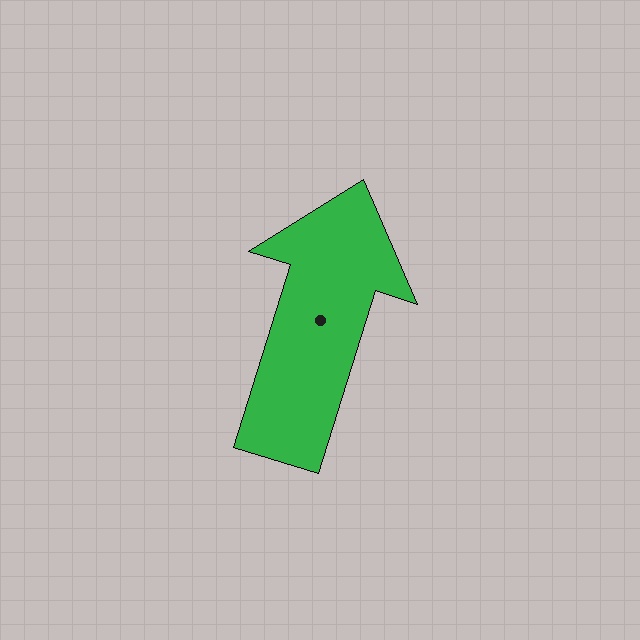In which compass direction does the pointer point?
North.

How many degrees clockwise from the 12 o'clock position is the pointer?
Approximately 17 degrees.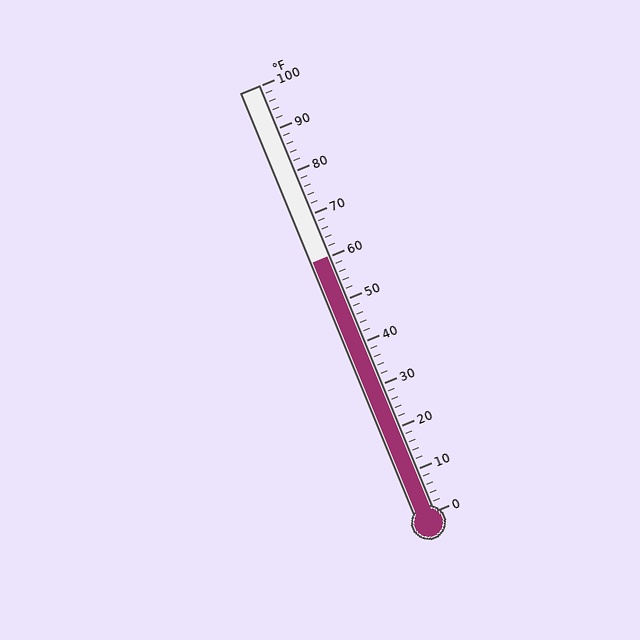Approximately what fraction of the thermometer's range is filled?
The thermometer is filled to approximately 60% of its range.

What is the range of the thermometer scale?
The thermometer scale ranges from 0°F to 100°F.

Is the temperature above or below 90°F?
The temperature is below 90°F.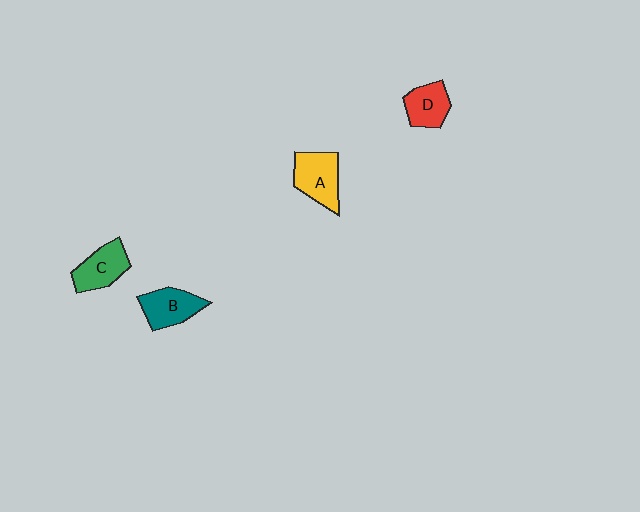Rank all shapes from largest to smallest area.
From largest to smallest: A (yellow), B (teal), C (green), D (red).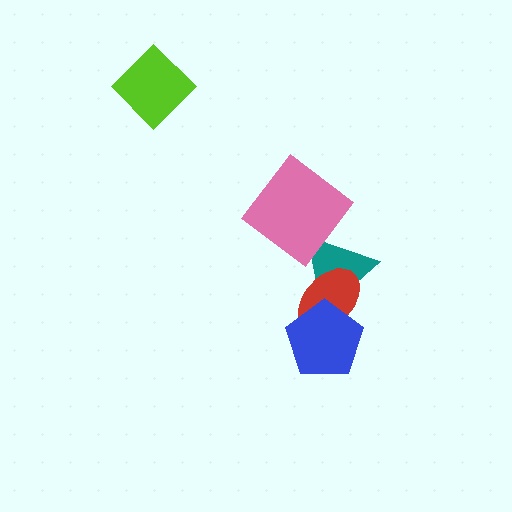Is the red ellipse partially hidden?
Yes, it is partially covered by another shape.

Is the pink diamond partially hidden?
No, no other shape covers it.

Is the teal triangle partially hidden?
Yes, it is partially covered by another shape.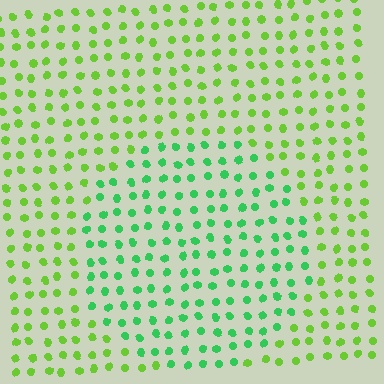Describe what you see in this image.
The image is filled with small lime elements in a uniform arrangement. A circle-shaped region is visible where the elements are tinted to a slightly different hue, forming a subtle color boundary.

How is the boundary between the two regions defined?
The boundary is defined purely by a slight shift in hue (about 38 degrees). Spacing, size, and orientation are identical on both sides.